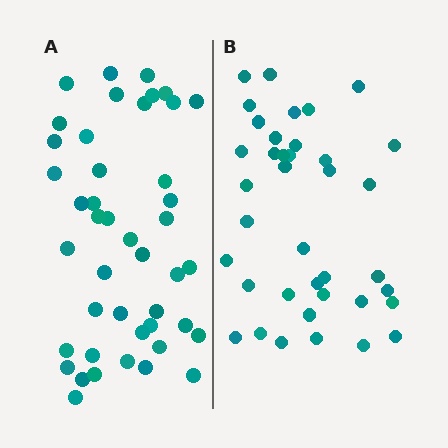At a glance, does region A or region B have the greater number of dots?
Region A (the left region) has more dots.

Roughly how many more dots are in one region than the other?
Region A has about 6 more dots than region B.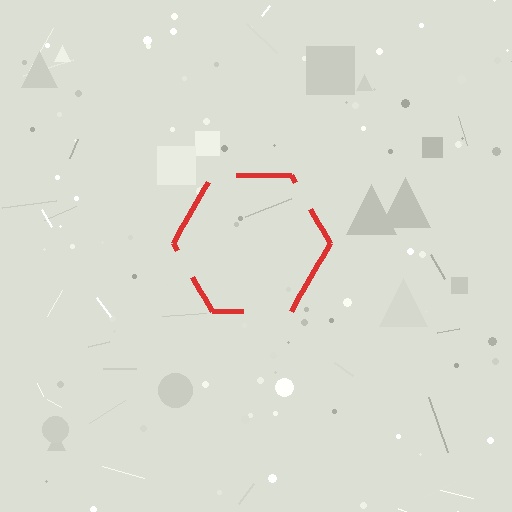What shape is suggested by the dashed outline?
The dashed outline suggests a hexagon.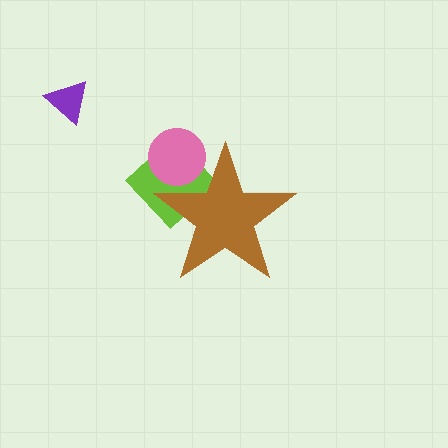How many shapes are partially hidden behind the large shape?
2 shapes are partially hidden.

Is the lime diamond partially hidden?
Yes, the lime diamond is partially hidden behind the brown star.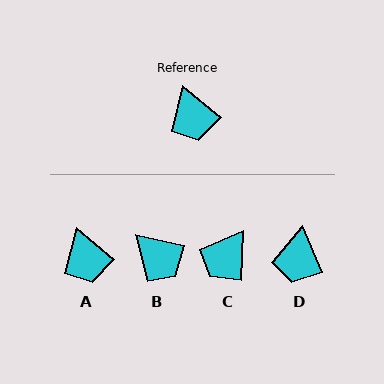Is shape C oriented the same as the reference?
No, it is off by about 53 degrees.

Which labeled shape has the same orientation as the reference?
A.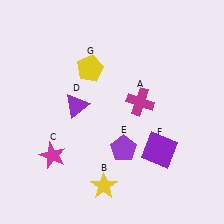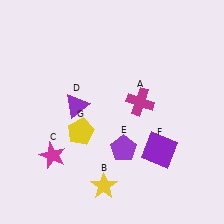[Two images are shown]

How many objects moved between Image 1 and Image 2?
1 object moved between the two images.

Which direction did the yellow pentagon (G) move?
The yellow pentagon (G) moved down.